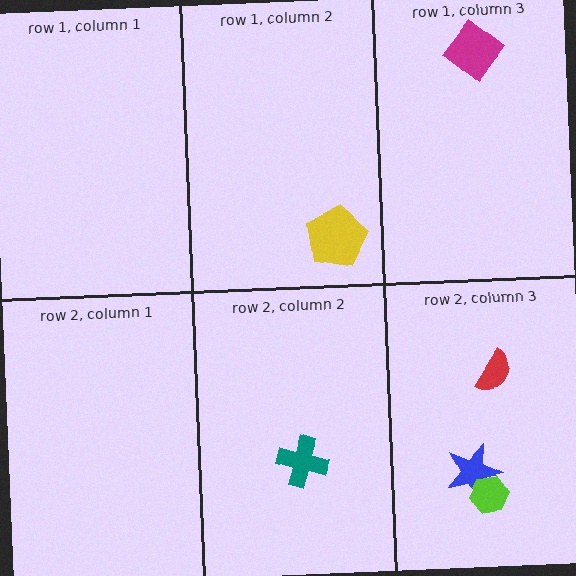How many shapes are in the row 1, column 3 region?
1.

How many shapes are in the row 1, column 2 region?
1.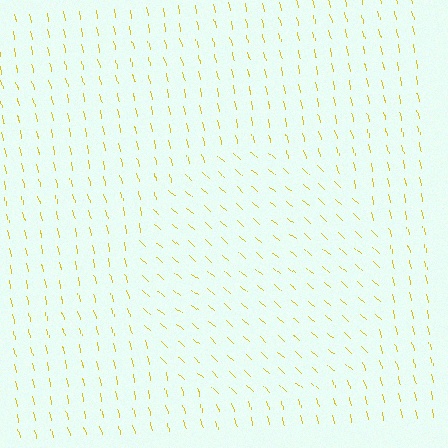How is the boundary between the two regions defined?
The boundary is defined purely by a change in line orientation (approximately 36 degrees difference). All lines are the same color and thickness.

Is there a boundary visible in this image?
Yes, there is a texture boundary formed by a change in line orientation.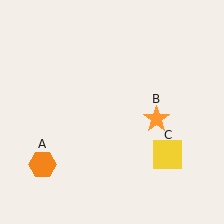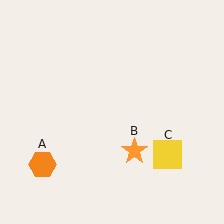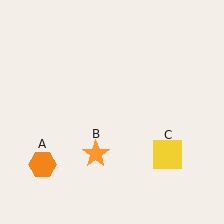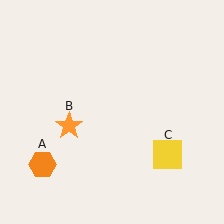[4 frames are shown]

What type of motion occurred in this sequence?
The orange star (object B) rotated clockwise around the center of the scene.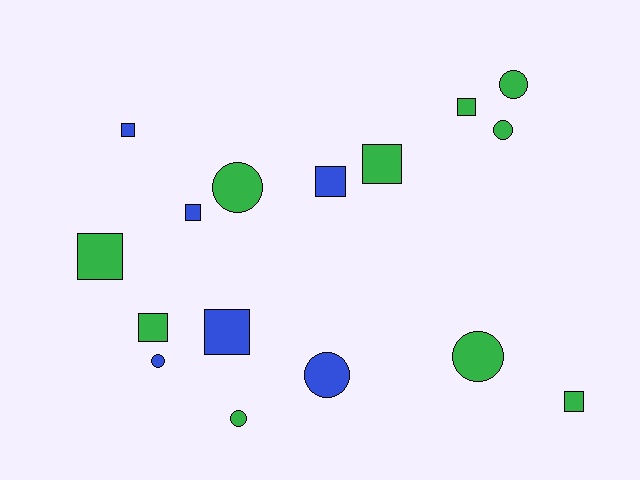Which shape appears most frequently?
Square, with 9 objects.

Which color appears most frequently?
Green, with 10 objects.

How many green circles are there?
There are 5 green circles.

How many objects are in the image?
There are 16 objects.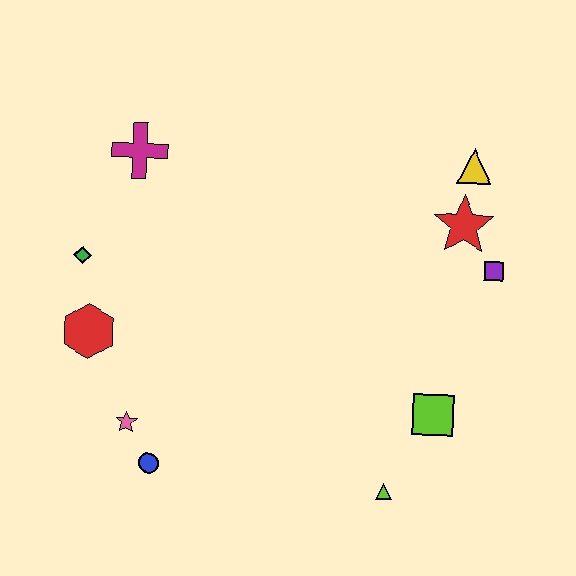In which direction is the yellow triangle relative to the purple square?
The yellow triangle is above the purple square.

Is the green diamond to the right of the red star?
No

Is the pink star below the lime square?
Yes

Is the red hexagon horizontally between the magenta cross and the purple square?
No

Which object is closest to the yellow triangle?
The red star is closest to the yellow triangle.